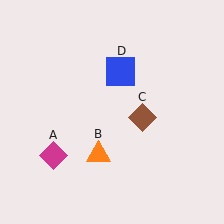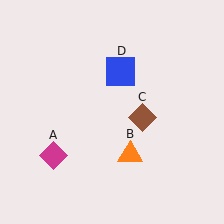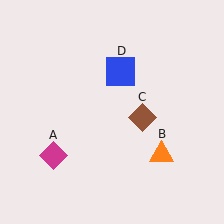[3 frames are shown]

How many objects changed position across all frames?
1 object changed position: orange triangle (object B).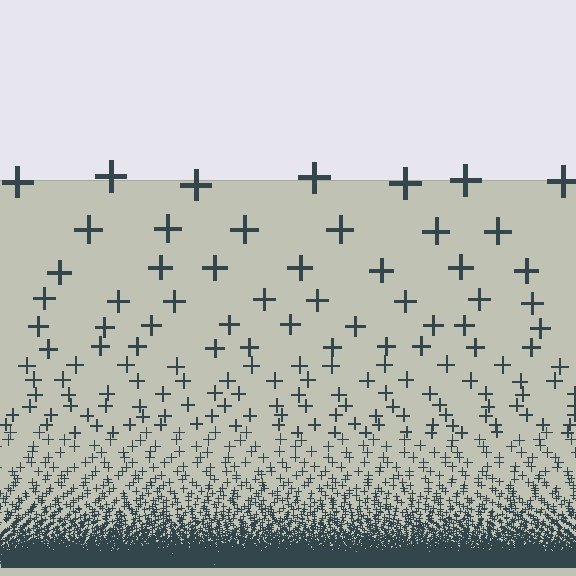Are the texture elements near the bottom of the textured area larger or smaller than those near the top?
Smaller. The gradient is inverted — elements near the bottom are smaller and denser.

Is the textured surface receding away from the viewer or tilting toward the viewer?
The surface appears to tilt toward the viewer. Texture elements get larger and sparser toward the top.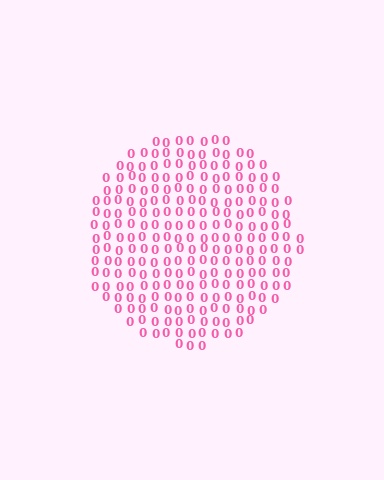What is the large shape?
The large shape is a circle.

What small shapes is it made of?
It is made of small digit 0's.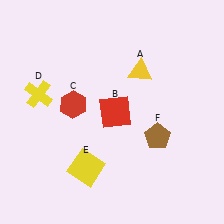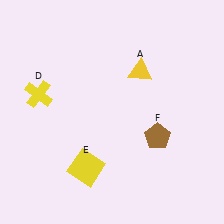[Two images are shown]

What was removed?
The red hexagon (C), the red square (B) were removed in Image 2.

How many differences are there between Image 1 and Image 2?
There are 2 differences between the two images.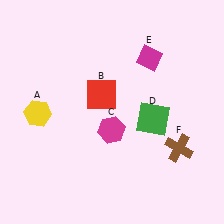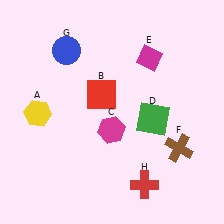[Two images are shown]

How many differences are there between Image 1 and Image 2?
There are 2 differences between the two images.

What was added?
A blue circle (G), a red cross (H) were added in Image 2.